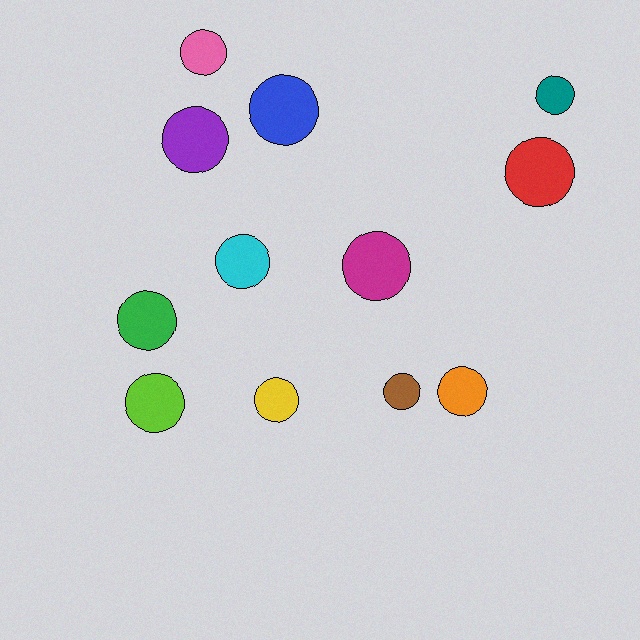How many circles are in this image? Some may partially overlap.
There are 12 circles.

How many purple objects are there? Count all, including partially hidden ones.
There is 1 purple object.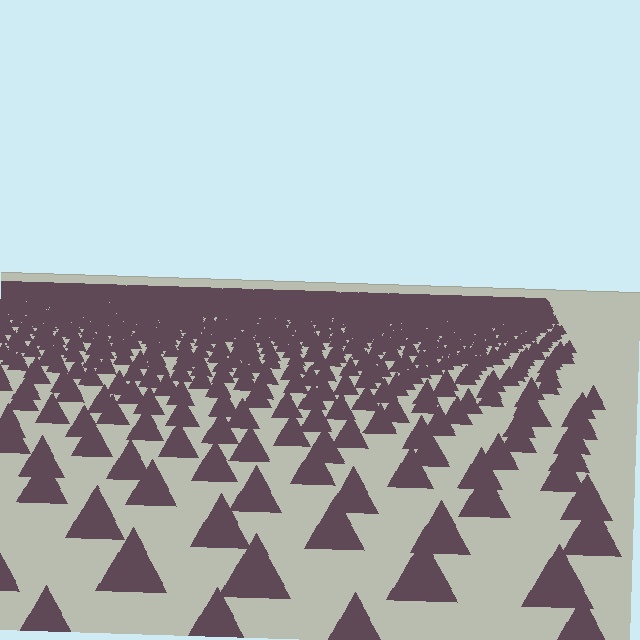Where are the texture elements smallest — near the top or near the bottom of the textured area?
Near the top.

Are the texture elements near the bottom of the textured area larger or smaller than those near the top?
Larger. Near the bottom, elements are closer to the viewer and appear at a bigger on-screen size.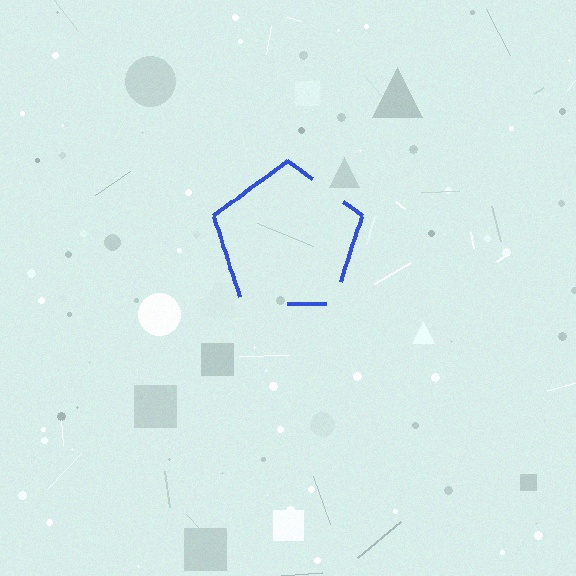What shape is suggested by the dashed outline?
The dashed outline suggests a pentagon.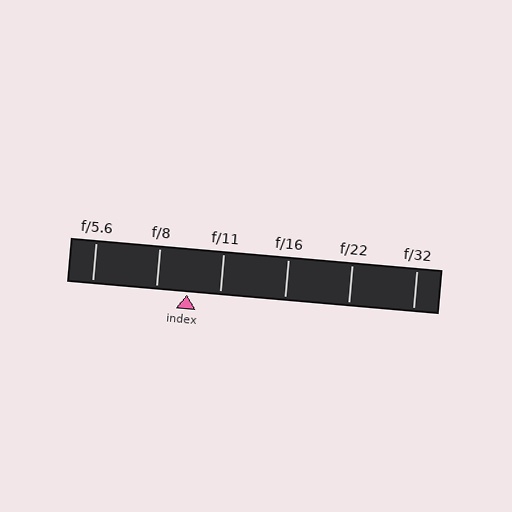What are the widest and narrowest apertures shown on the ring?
The widest aperture shown is f/5.6 and the narrowest is f/32.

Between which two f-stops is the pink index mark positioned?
The index mark is between f/8 and f/11.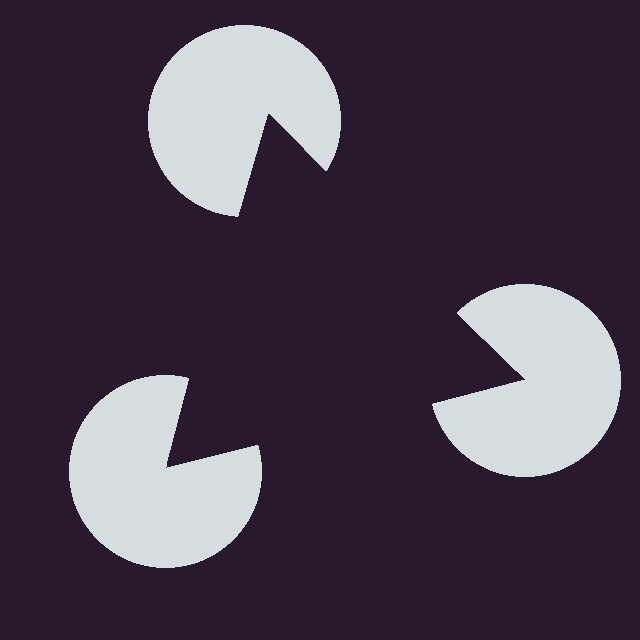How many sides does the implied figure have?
3 sides.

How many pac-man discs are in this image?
There are 3 — one at each vertex of the illusory triangle.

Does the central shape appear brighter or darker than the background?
It typically appears slightly darker than the background, even though no actual brightness change is drawn.